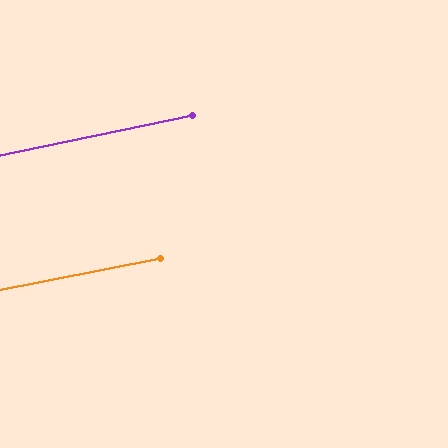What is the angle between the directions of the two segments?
Approximately 1 degree.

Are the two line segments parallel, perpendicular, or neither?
Parallel — their directions differ by only 0.6°.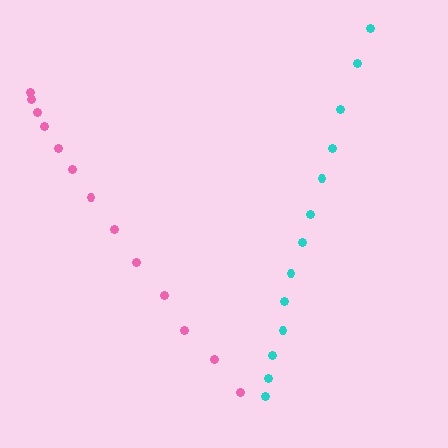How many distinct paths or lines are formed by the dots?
There are 2 distinct paths.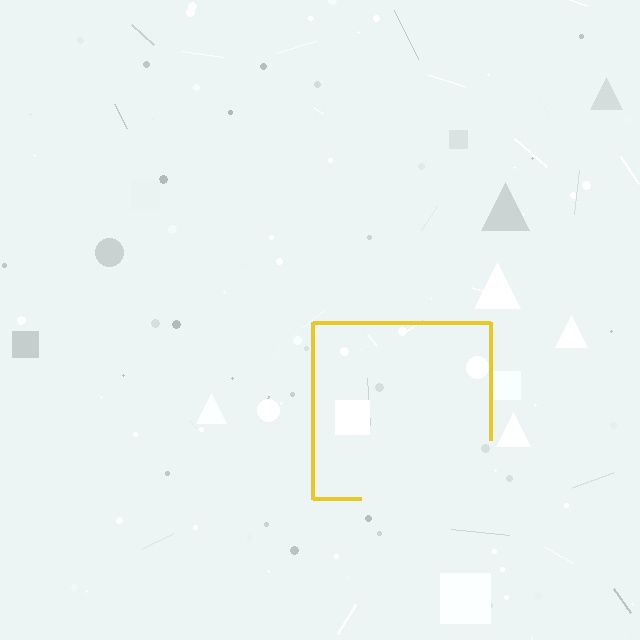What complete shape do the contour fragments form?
The contour fragments form a square.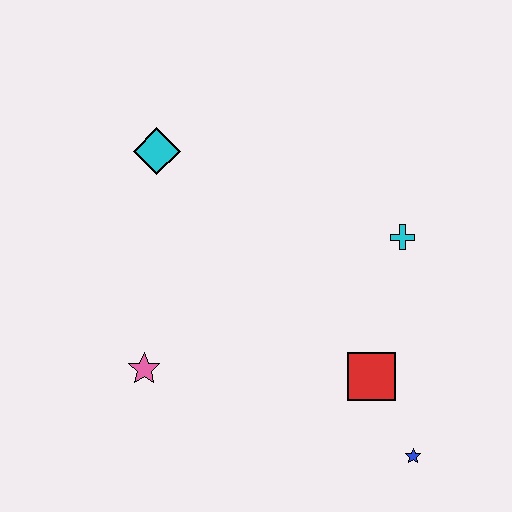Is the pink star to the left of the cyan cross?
Yes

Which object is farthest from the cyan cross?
The pink star is farthest from the cyan cross.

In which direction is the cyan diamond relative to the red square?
The cyan diamond is above the red square.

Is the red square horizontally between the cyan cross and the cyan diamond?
Yes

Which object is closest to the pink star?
The cyan diamond is closest to the pink star.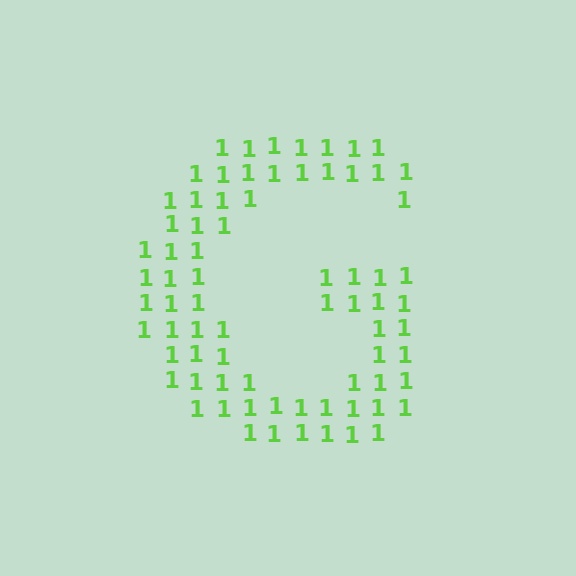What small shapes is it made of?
It is made of small digit 1's.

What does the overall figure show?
The overall figure shows the letter G.